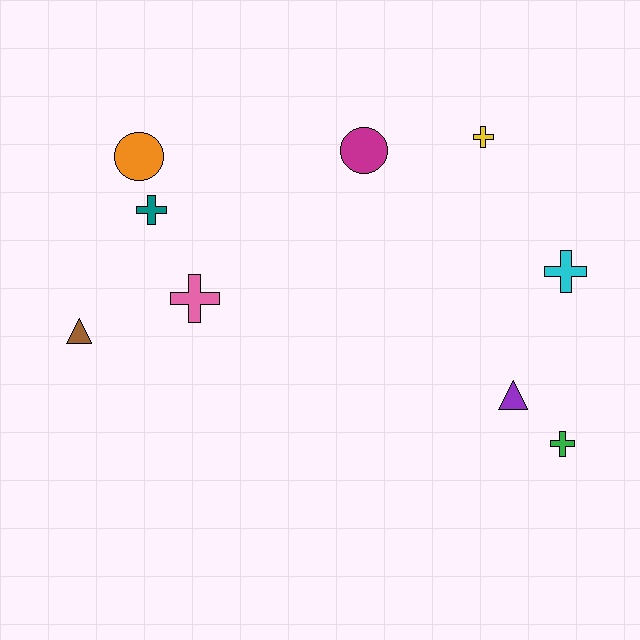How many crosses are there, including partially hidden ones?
There are 5 crosses.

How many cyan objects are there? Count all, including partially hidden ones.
There is 1 cyan object.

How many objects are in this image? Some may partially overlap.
There are 9 objects.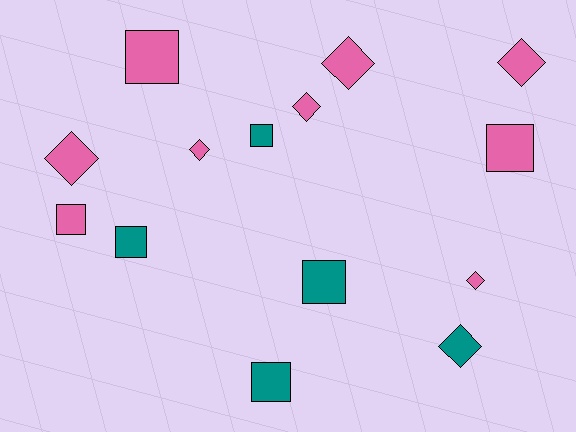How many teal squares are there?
There are 4 teal squares.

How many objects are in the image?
There are 14 objects.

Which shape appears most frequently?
Square, with 7 objects.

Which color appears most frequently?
Pink, with 9 objects.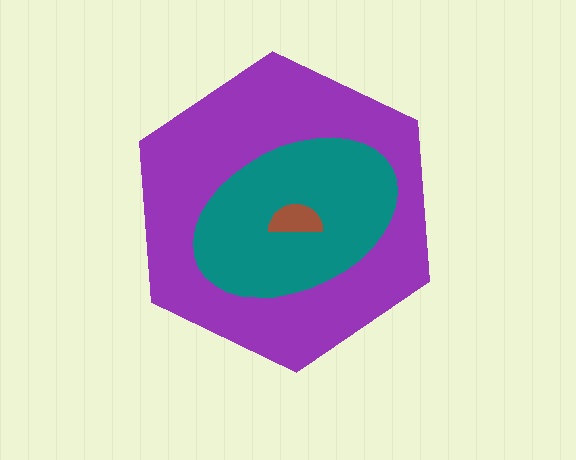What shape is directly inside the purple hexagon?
The teal ellipse.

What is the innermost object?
The brown semicircle.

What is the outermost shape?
The purple hexagon.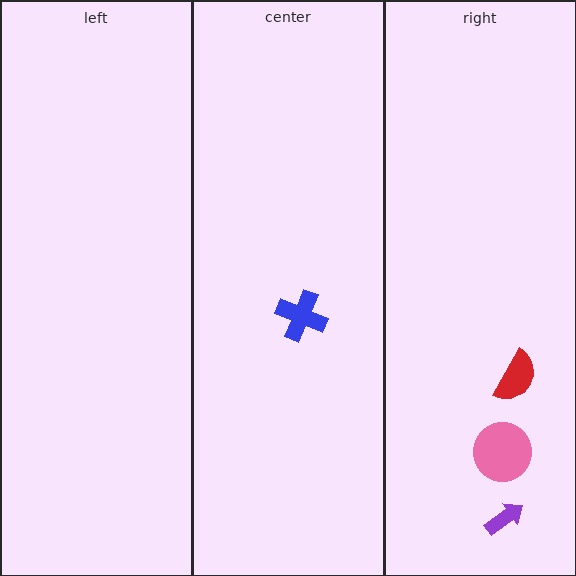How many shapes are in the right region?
3.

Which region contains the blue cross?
The center region.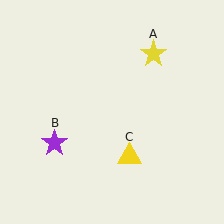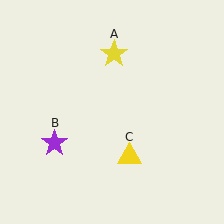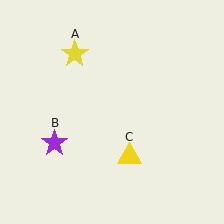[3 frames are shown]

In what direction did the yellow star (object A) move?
The yellow star (object A) moved left.